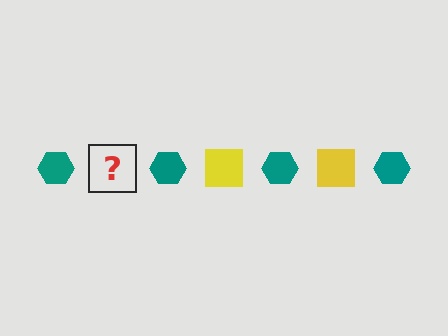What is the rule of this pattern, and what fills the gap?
The rule is that the pattern alternates between teal hexagon and yellow square. The gap should be filled with a yellow square.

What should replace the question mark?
The question mark should be replaced with a yellow square.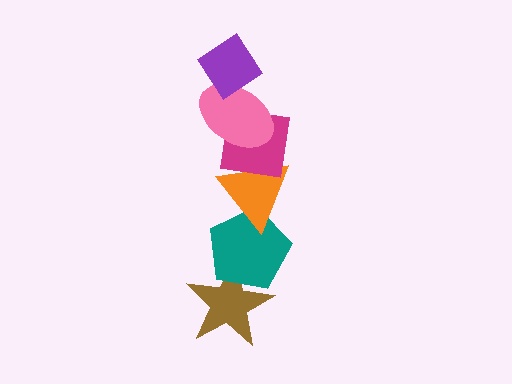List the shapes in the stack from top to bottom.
From top to bottom: the purple diamond, the pink ellipse, the magenta square, the orange triangle, the teal pentagon, the brown star.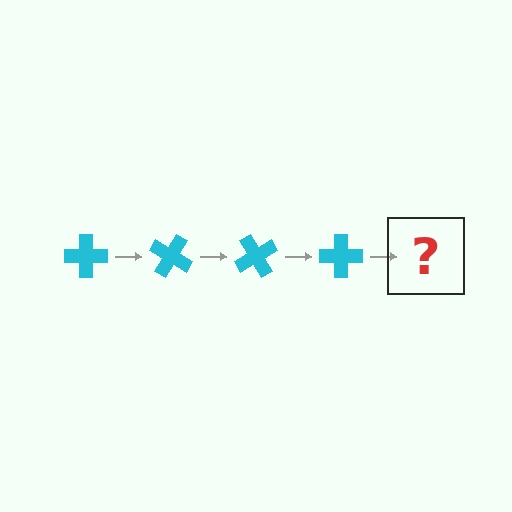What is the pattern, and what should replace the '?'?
The pattern is that the cross rotates 30 degrees each step. The '?' should be a cyan cross rotated 120 degrees.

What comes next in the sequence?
The next element should be a cyan cross rotated 120 degrees.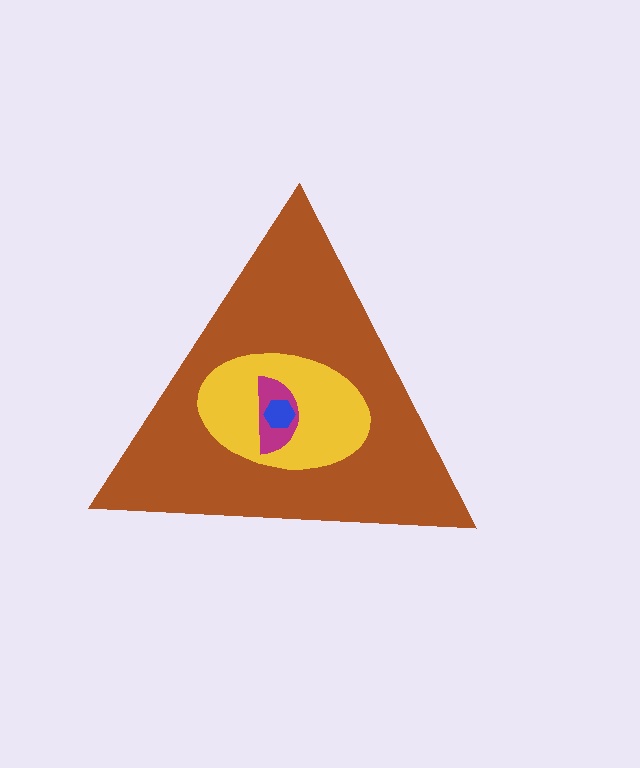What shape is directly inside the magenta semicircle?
The blue hexagon.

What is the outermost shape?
The brown triangle.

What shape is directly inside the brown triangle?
The yellow ellipse.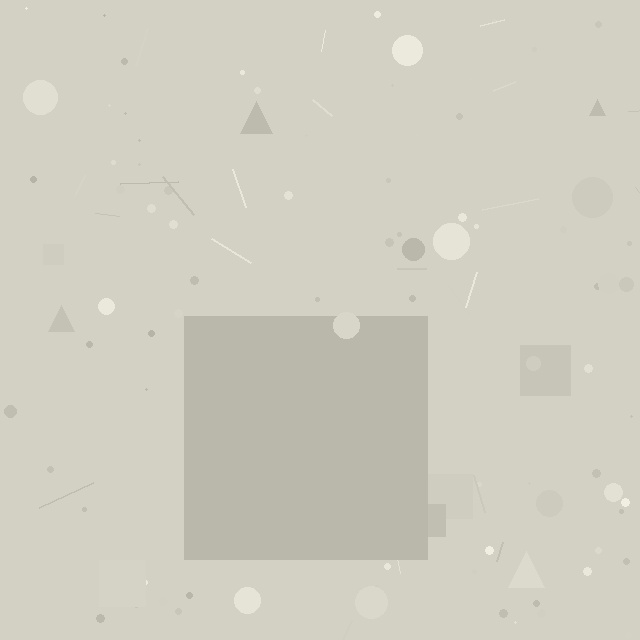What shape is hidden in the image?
A square is hidden in the image.